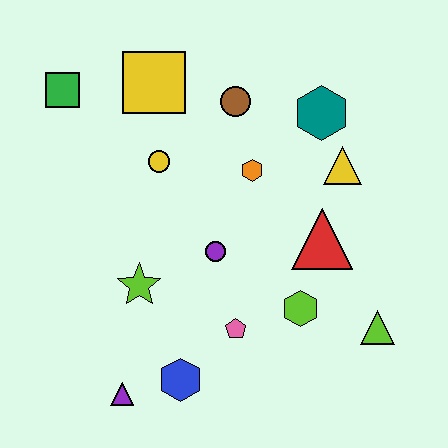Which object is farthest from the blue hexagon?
The green square is farthest from the blue hexagon.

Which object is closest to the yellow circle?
The yellow square is closest to the yellow circle.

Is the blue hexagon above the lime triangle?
No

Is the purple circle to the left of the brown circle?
Yes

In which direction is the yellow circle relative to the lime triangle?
The yellow circle is to the left of the lime triangle.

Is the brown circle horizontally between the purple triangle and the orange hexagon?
Yes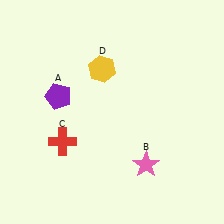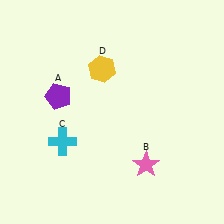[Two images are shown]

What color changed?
The cross (C) changed from red in Image 1 to cyan in Image 2.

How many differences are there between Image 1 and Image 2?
There is 1 difference between the two images.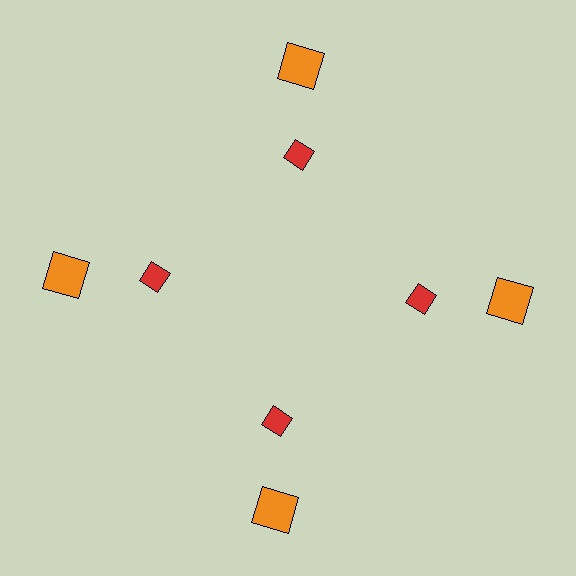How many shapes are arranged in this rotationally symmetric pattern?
There are 8 shapes, arranged in 4 groups of 2.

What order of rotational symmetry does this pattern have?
This pattern has 4-fold rotational symmetry.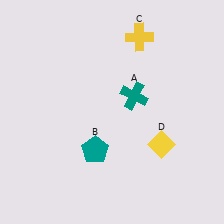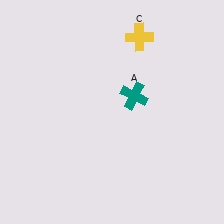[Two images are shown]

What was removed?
The yellow diamond (D), the teal pentagon (B) were removed in Image 2.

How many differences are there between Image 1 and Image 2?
There are 2 differences between the two images.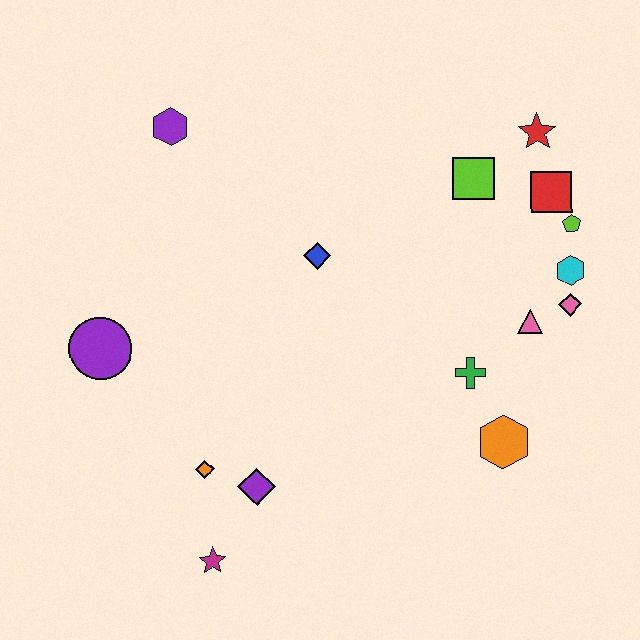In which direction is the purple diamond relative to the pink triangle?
The purple diamond is to the left of the pink triangle.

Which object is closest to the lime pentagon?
The red square is closest to the lime pentagon.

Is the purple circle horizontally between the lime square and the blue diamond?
No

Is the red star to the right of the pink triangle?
Yes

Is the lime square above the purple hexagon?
No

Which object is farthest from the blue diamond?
The magenta star is farthest from the blue diamond.